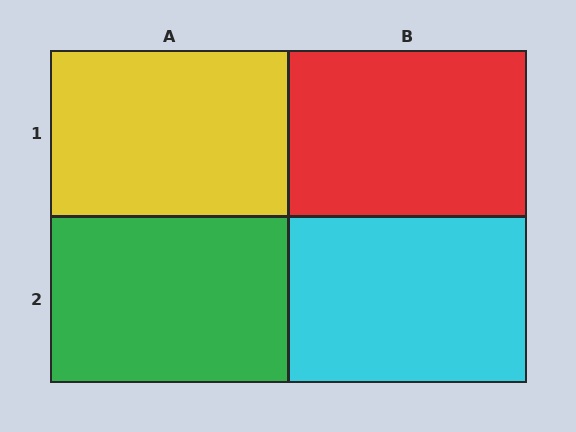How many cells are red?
1 cell is red.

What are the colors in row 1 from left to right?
Yellow, red.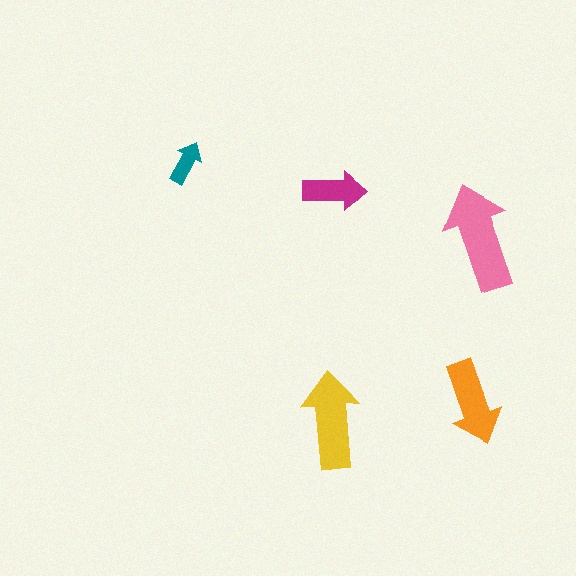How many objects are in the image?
There are 5 objects in the image.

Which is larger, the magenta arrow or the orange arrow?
The orange one.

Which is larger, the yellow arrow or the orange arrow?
The yellow one.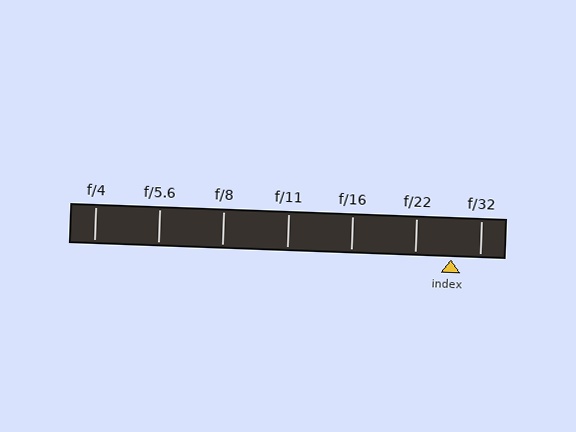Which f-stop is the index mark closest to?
The index mark is closest to f/32.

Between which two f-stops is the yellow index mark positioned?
The index mark is between f/22 and f/32.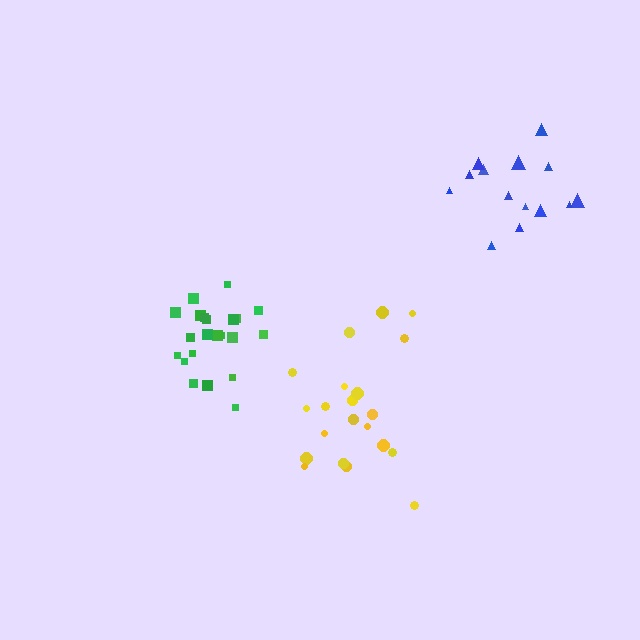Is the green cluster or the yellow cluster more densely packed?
Green.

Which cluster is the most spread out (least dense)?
Yellow.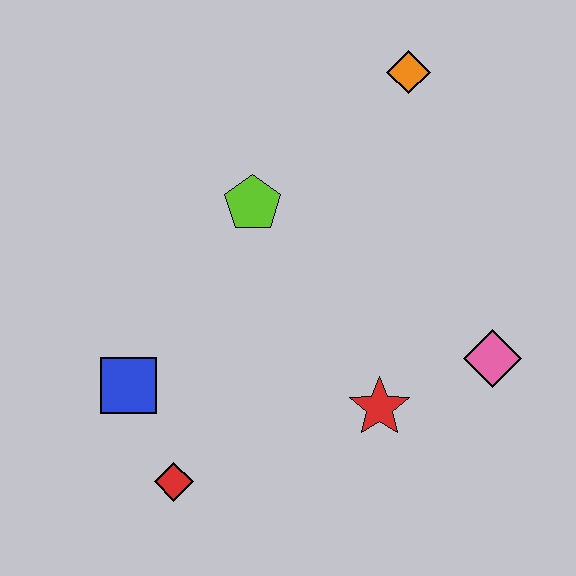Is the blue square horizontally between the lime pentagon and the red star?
No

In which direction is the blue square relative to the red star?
The blue square is to the left of the red star.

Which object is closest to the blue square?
The red diamond is closest to the blue square.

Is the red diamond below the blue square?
Yes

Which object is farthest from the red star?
The orange diamond is farthest from the red star.